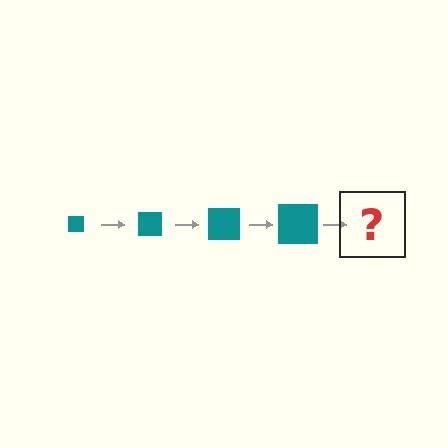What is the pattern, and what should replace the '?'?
The pattern is that the square gets progressively larger each step. The '?' should be a teal square, larger than the previous one.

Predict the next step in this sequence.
The next step is a teal square, larger than the previous one.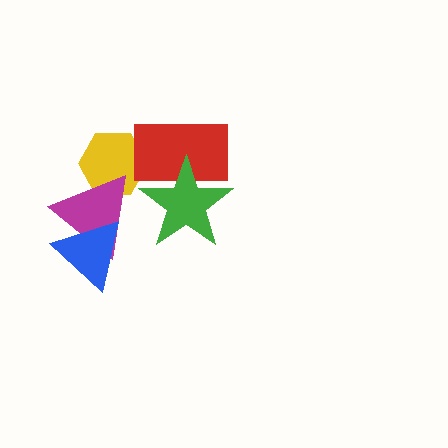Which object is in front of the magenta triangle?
The blue triangle is in front of the magenta triangle.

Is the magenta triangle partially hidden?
Yes, it is partially covered by another shape.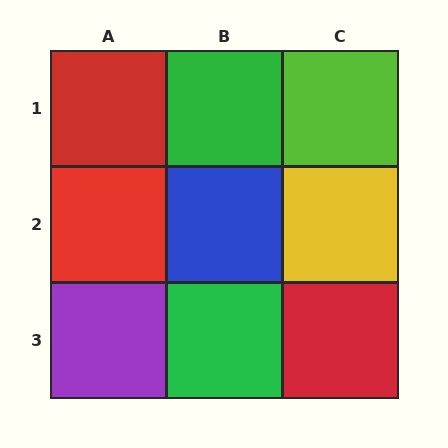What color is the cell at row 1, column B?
Green.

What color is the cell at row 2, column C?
Yellow.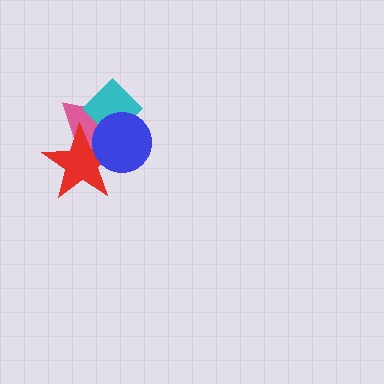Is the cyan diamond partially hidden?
Yes, it is partially covered by another shape.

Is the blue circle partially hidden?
No, no other shape covers it.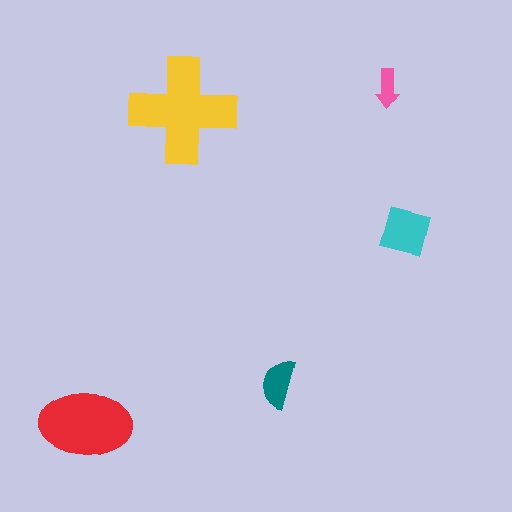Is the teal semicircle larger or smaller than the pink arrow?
Larger.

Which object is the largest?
The yellow cross.